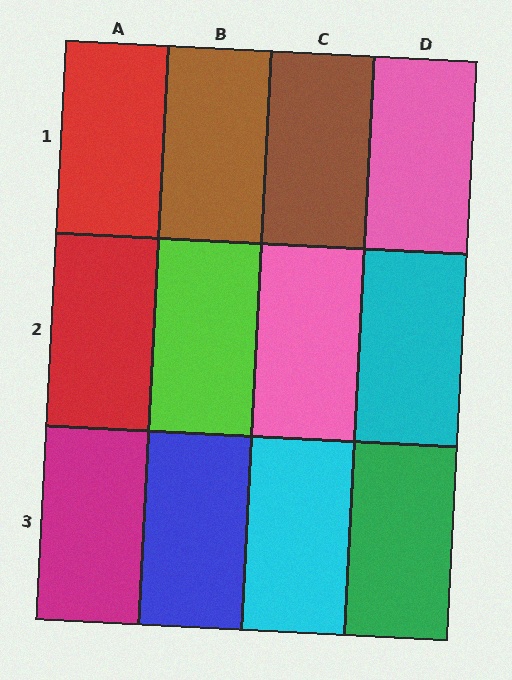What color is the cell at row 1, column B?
Brown.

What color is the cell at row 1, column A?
Red.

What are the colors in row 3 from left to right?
Magenta, blue, cyan, green.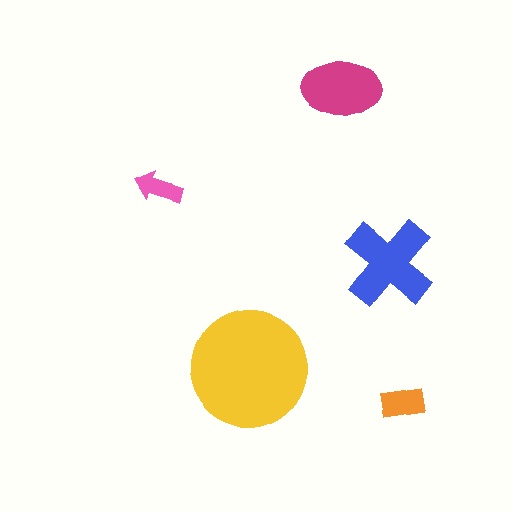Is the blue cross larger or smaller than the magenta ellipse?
Larger.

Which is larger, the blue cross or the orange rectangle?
The blue cross.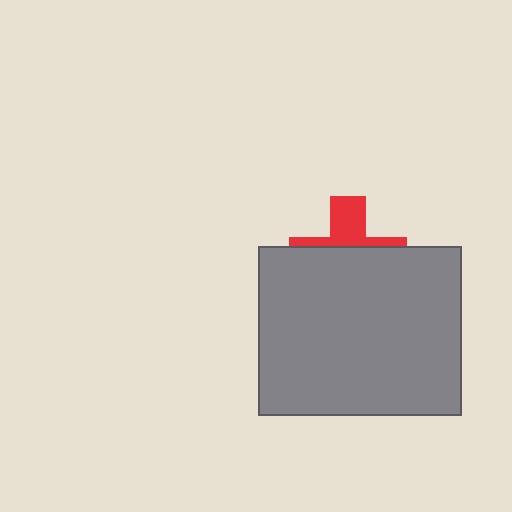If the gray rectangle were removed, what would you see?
You would see the complete red cross.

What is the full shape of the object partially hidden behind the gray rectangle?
The partially hidden object is a red cross.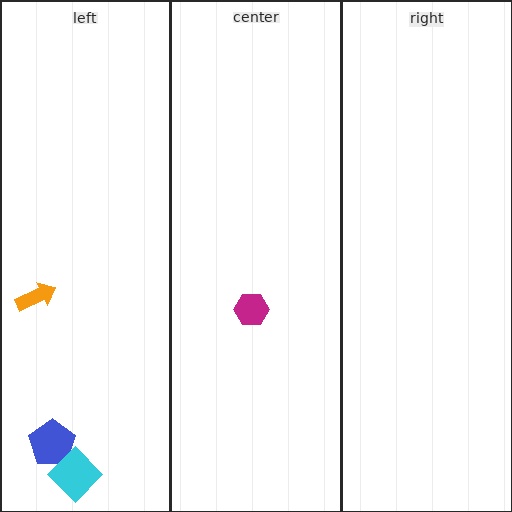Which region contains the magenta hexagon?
The center region.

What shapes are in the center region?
The magenta hexagon.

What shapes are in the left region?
The blue pentagon, the cyan diamond, the orange arrow.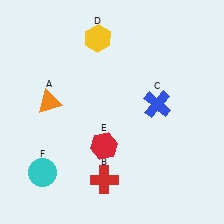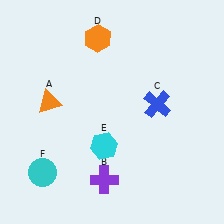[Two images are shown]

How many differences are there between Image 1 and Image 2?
There are 3 differences between the two images.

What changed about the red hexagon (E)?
In Image 1, E is red. In Image 2, it changed to cyan.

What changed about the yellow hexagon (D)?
In Image 1, D is yellow. In Image 2, it changed to orange.